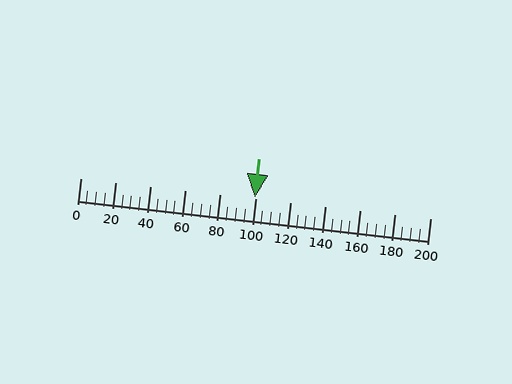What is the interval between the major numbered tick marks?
The major tick marks are spaced 20 units apart.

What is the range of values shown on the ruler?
The ruler shows values from 0 to 200.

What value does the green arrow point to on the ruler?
The green arrow points to approximately 100.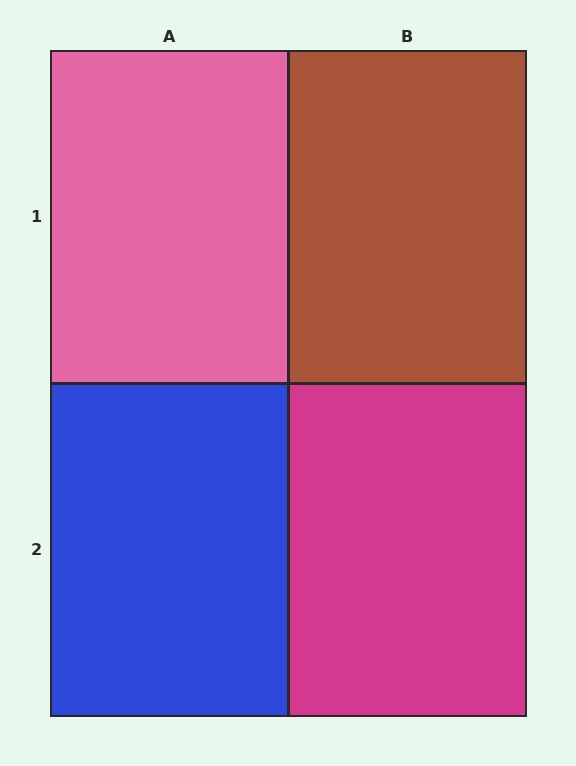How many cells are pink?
1 cell is pink.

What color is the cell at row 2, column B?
Magenta.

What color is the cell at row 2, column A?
Blue.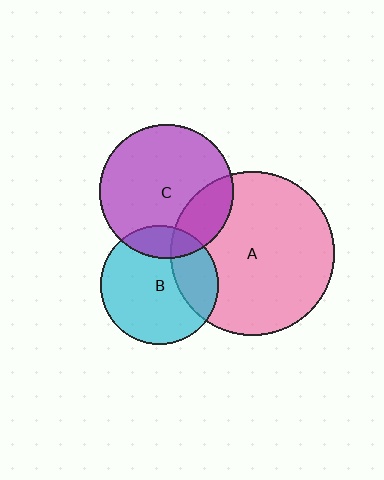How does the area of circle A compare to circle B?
Approximately 1.9 times.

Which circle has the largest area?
Circle A (pink).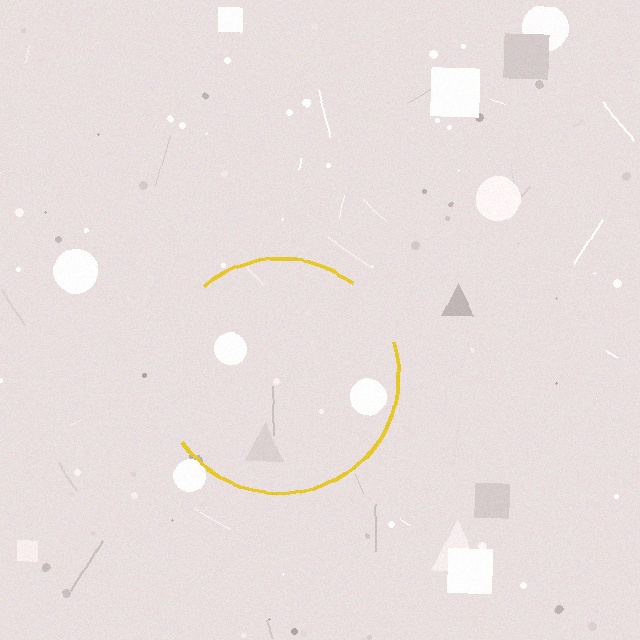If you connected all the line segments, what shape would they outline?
They would outline a circle.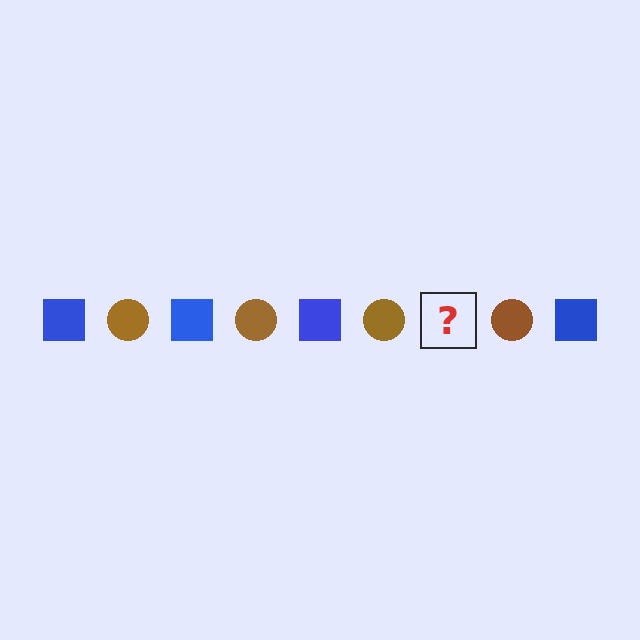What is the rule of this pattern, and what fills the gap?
The rule is that the pattern alternates between blue square and brown circle. The gap should be filled with a blue square.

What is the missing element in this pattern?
The missing element is a blue square.